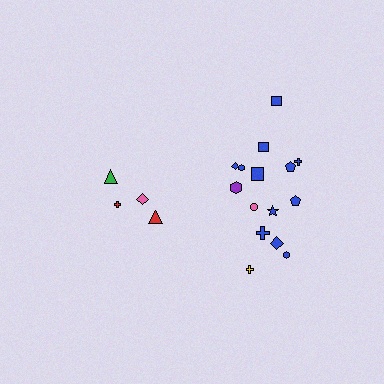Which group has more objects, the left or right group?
The right group.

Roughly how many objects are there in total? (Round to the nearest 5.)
Roughly 20 objects in total.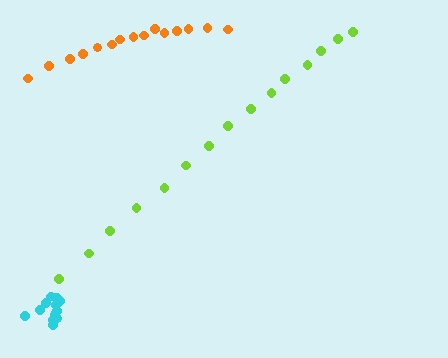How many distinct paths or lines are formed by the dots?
There are 3 distinct paths.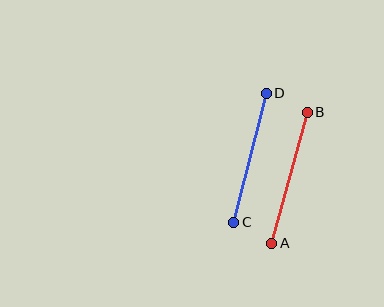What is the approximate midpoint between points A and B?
The midpoint is at approximately (290, 178) pixels.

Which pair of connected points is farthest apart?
Points A and B are farthest apart.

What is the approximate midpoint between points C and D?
The midpoint is at approximately (250, 158) pixels.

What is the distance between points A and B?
The distance is approximately 135 pixels.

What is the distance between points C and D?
The distance is approximately 133 pixels.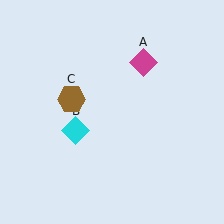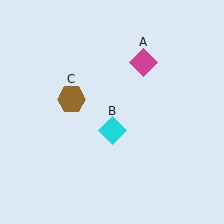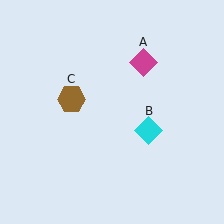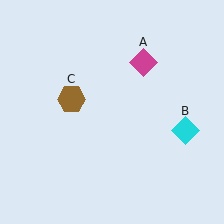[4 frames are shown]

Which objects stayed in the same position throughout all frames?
Magenta diamond (object A) and brown hexagon (object C) remained stationary.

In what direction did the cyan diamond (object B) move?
The cyan diamond (object B) moved right.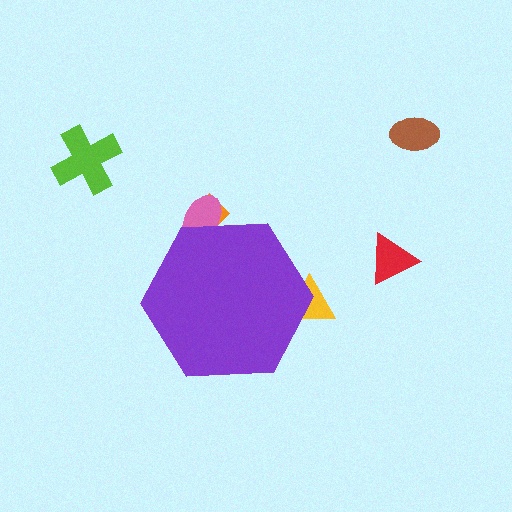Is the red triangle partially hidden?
No, the red triangle is fully visible.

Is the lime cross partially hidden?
No, the lime cross is fully visible.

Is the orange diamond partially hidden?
Yes, the orange diamond is partially hidden behind the purple hexagon.